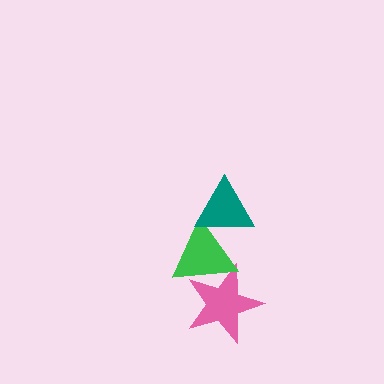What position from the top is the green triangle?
The green triangle is 2nd from the top.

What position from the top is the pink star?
The pink star is 3rd from the top.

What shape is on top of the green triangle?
The teal triangle is on top of the green triangle.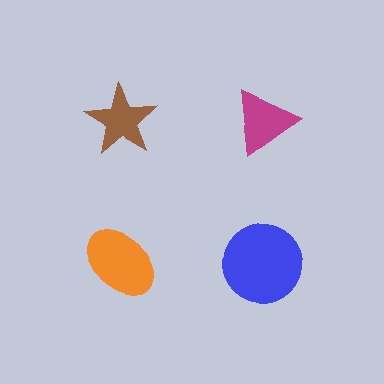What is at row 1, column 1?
A brown star.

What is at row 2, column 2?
A blue circle.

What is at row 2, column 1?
An orange ellipse.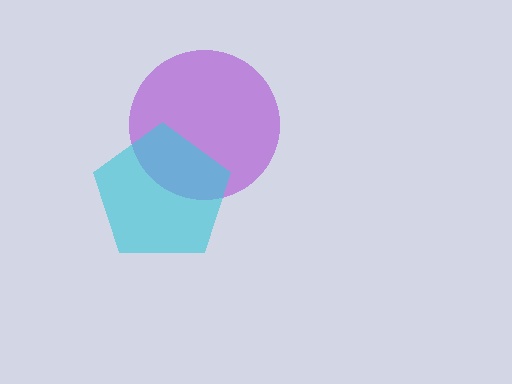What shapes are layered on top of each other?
The layered shapes are: a purple circle, a cyan pentagon.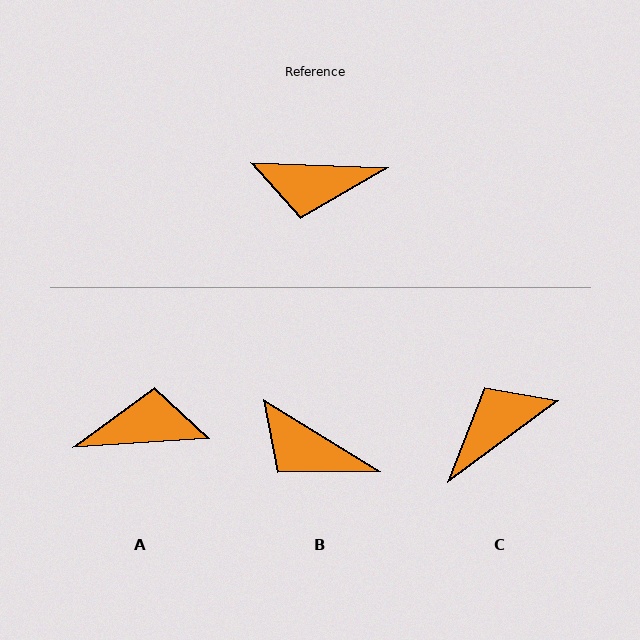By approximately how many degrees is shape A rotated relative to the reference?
Approximately 174 degrees clockwise.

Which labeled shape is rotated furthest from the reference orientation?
A, about 174 degrees away.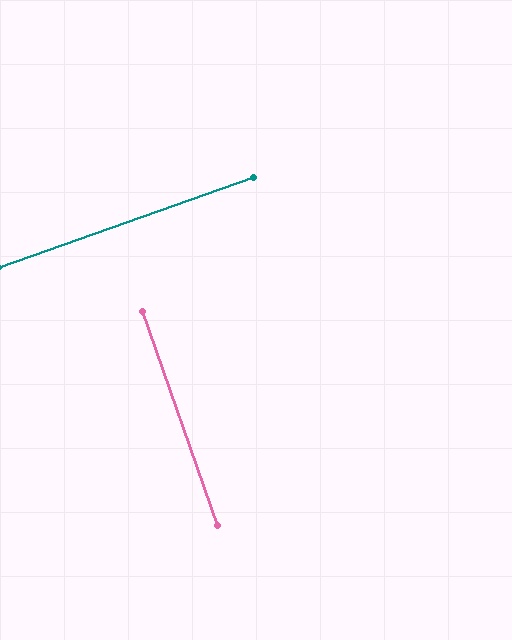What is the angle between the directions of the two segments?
Approximately 90 degrees.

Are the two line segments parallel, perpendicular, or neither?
Perpendicular — they meet at approximately 90°.